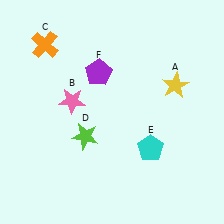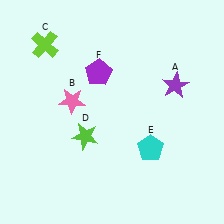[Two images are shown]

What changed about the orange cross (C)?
In Image 1, C is orange. In Image 2, it changed to lime.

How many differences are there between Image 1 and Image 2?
There are 2 differences between the two images.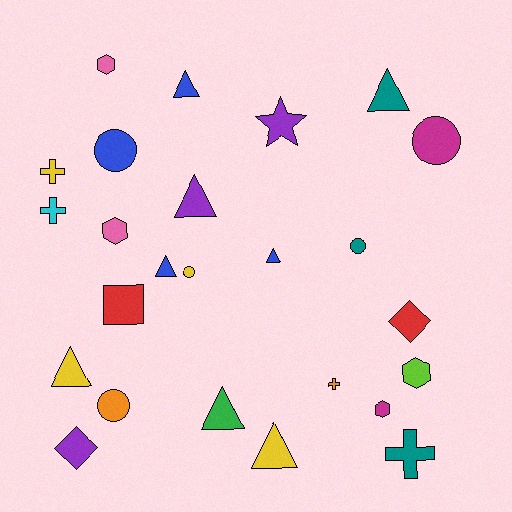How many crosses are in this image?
There are 4 crosses.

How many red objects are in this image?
There are 2 red objects.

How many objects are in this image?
There are 25 objects.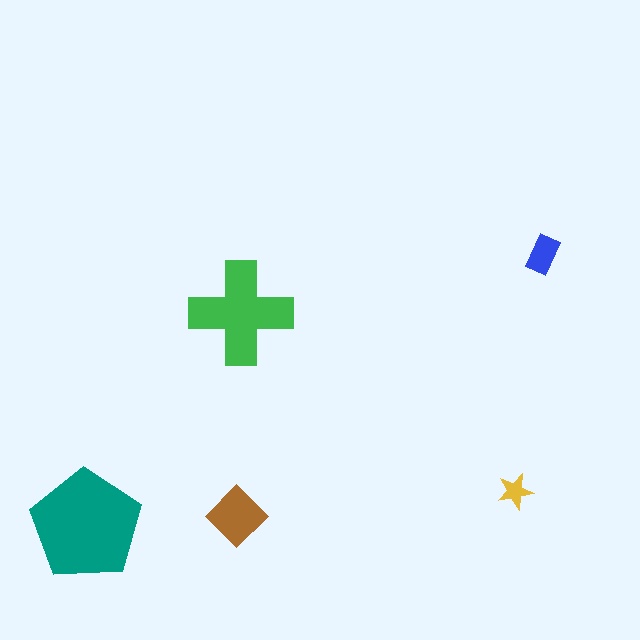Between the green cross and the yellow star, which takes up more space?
The green cross.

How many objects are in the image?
There are 5 objects in the image.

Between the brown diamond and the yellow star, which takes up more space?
The brown diamond.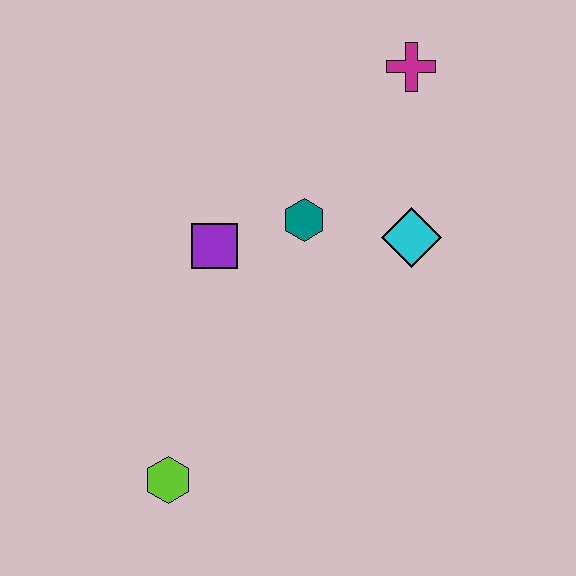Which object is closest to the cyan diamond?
The teal hexagon is closest to the cyan diamond.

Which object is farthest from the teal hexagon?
The lime hexagon is farthest from the teal hexagon.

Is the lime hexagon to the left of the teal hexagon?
Yes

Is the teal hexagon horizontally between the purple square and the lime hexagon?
No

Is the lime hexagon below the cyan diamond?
Yes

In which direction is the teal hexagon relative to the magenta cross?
The teal hexagon is below the magenta cross.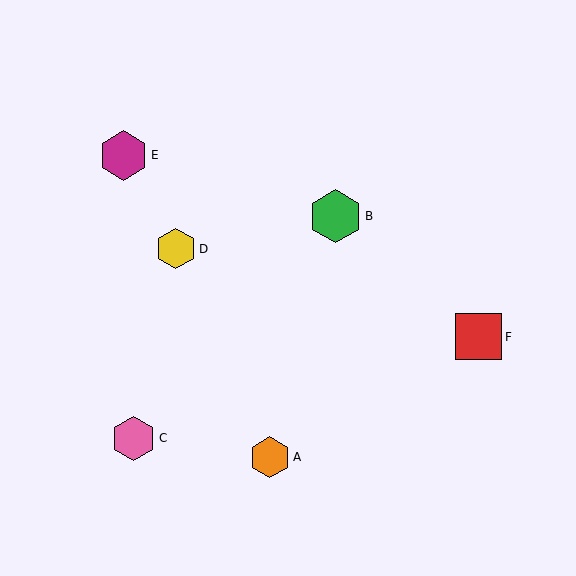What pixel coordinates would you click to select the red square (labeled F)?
Click at (479, 337) to select the red square F.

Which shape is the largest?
The green hexagon (labeled B) is the largest.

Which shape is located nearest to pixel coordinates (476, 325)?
The red square (labeled F) at (479, 337) is nearest to that location.